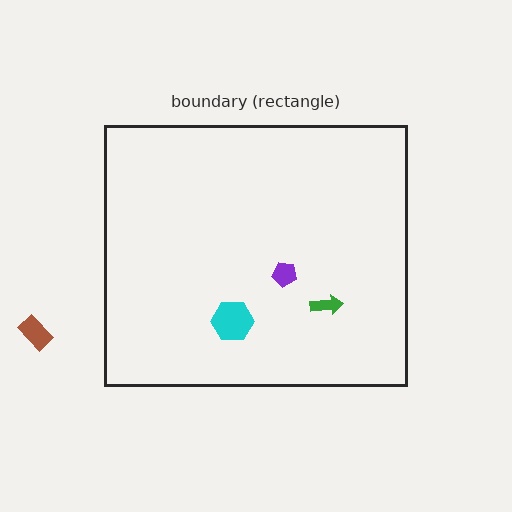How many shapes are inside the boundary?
3 inside, 1 outside.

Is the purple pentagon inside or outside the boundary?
Inside.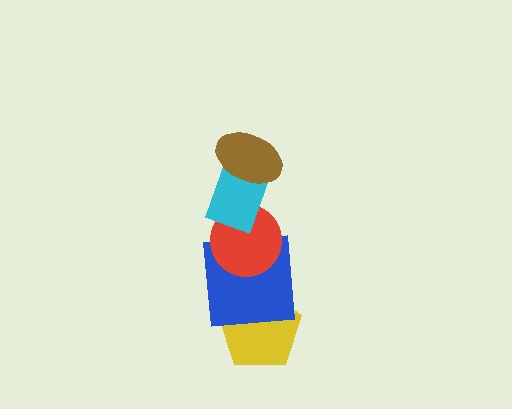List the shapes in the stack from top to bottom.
From top to bottom: the brown ellipse, the cyan rectangle, the red circle, the blue square, the yellow pentagon.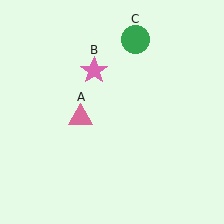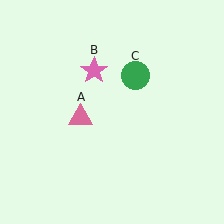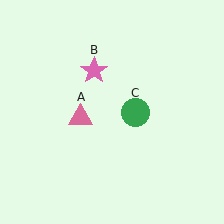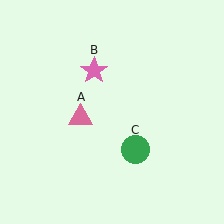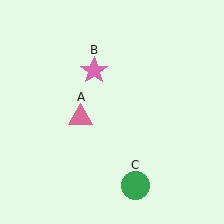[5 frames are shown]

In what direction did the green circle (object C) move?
The green circle (object C) moved down.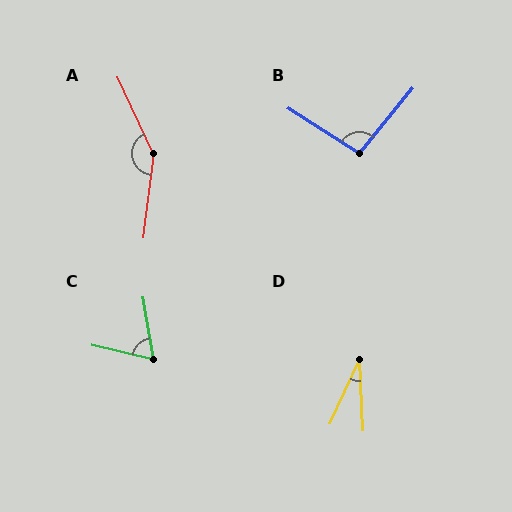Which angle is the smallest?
D, at approximately 27 degrees.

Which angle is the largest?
A, at approximately 148 degrees.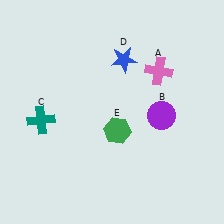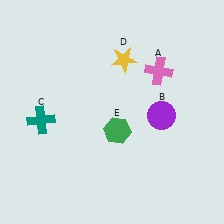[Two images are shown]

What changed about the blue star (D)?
In Image 1, D is blue. In Image 2, it changed to yellow.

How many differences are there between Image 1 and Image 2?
There is 1 difference between the two images.